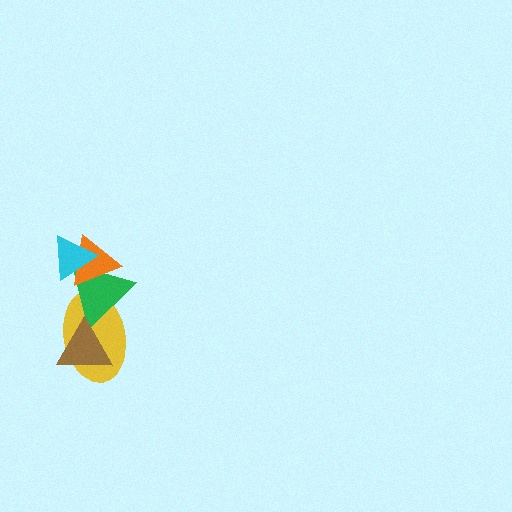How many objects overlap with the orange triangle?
2 objects overlap with the orange triangle.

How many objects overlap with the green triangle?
4 objects overlap with the green triangle.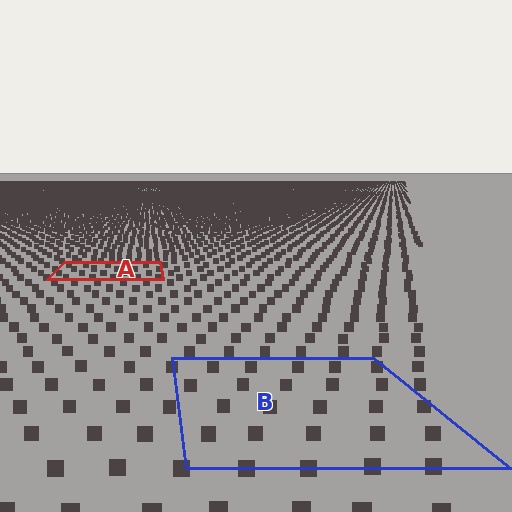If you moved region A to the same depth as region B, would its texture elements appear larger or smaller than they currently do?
They would appear larger. At a closer depth, the same texture elements are projected at a bigger on-screen size.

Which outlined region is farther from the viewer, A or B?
Region A is farther from the viewer — the texture elements inside it appear smaller and more densely packed.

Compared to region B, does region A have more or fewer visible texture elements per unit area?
Region A has more texture elements per unit area — they are packed more densely because it is farther away.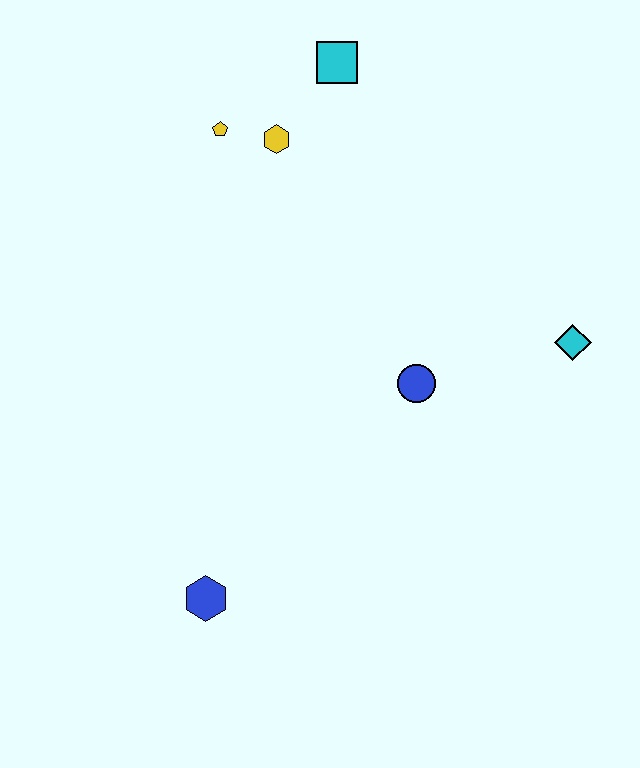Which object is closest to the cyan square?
The yellow hexagon is closest to the cyan square.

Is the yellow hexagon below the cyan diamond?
No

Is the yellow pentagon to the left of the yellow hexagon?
Yes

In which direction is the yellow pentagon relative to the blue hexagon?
The yellow pentagon is above the blue hexagon.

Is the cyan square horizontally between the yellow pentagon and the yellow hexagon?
No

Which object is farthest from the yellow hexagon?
The blue hexagon is farthest from the yellow hexagon.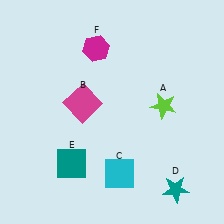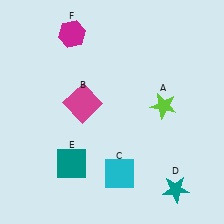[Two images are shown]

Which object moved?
The magenta hexagon (F) moved left.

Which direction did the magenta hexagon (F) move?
The magenta hexagon (F) moved left.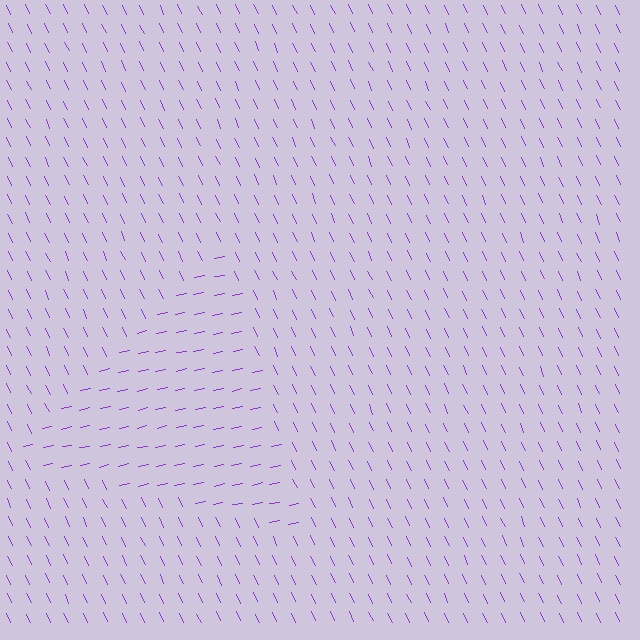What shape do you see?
I see a triangle.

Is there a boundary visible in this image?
Yes, there is a texture boundary formed by a change in line orientation.